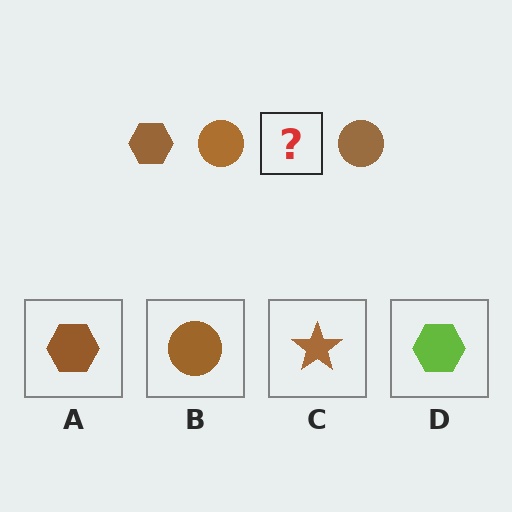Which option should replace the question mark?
Option A.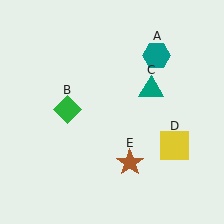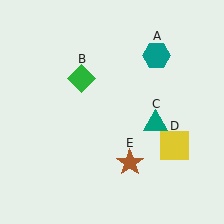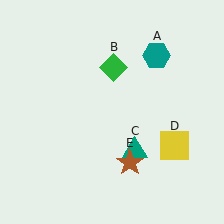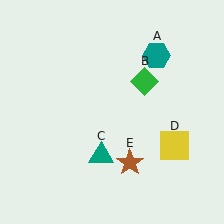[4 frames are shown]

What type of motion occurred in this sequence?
The green diamond (object B), teal triangle (object C) rotated clockwise around the center of the scene.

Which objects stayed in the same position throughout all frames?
Teal hexagon (object A) and yellow square (object D) and brown star (object E) remained stationary.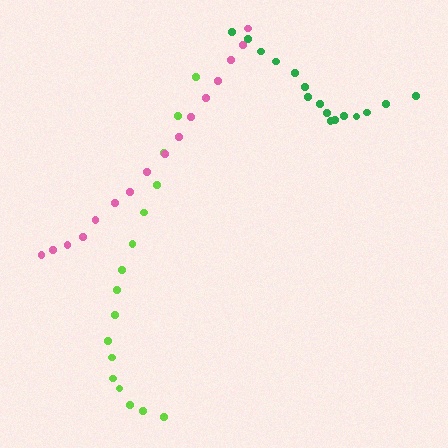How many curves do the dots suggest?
There are 3 distinct paths.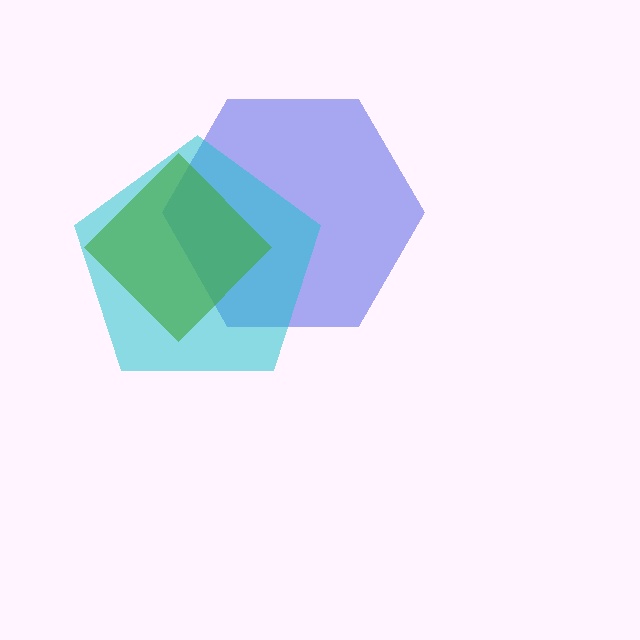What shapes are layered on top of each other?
The layered shapes are: a blue hexagon, a cyan pentagon, a green diamond.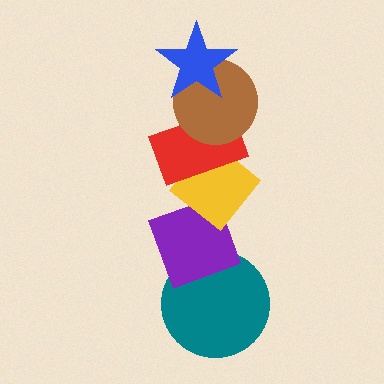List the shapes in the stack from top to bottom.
From top to bottom: the blue star, the brown circle, the red rectangle, the yellow diamond, the purple diamond, the teal circle.